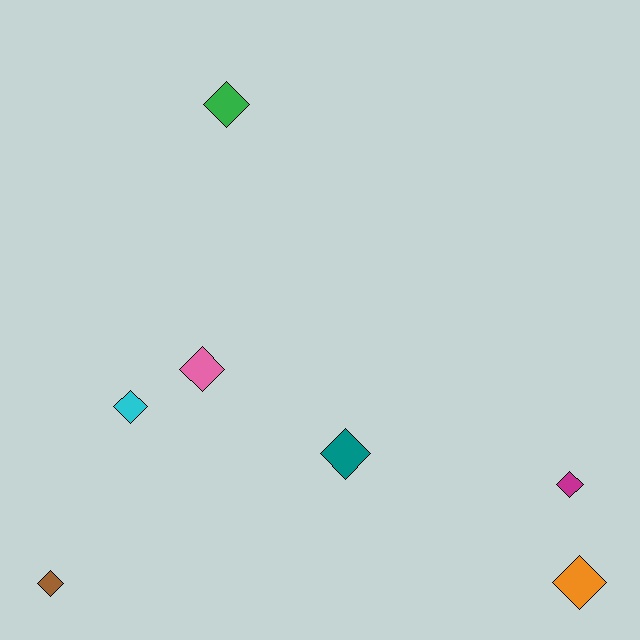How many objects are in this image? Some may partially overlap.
There are 7 objects.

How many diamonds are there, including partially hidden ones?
There are 7 diamonds.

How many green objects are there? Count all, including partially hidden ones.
There is 1 green object.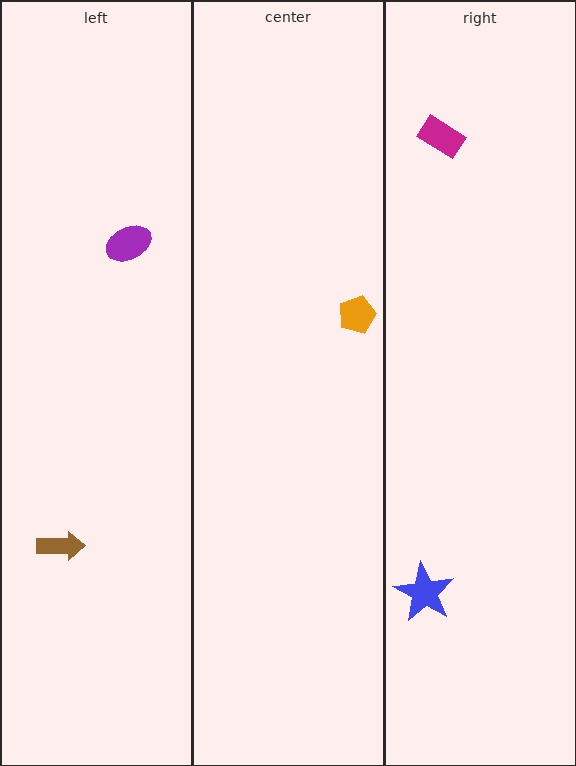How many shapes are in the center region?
1.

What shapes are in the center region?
The orange pentagon.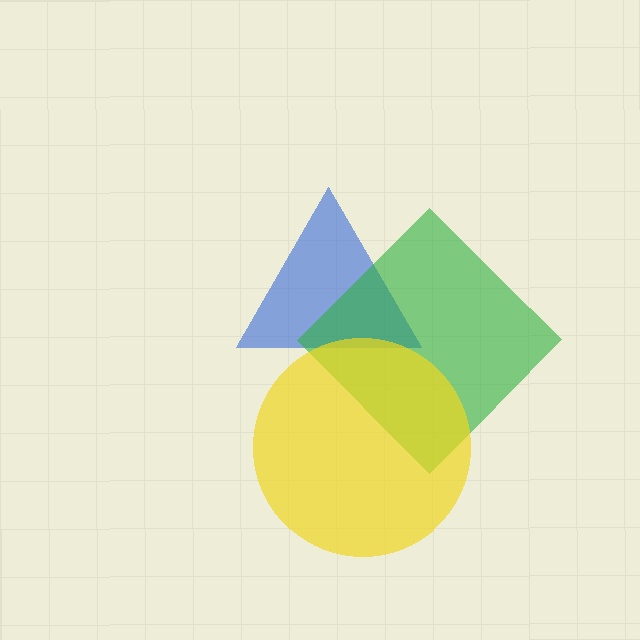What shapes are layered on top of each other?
The layered shapes are: a blue triangle, a green diamond, a yellow circle.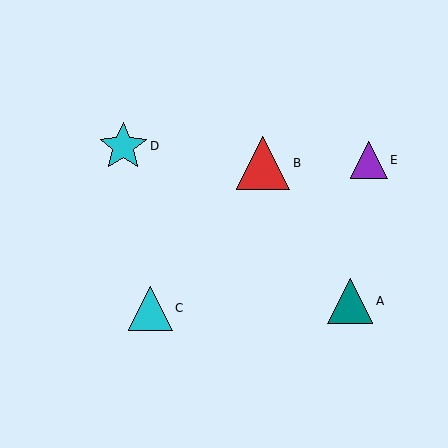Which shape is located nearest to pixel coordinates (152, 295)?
The cyan triangle (labeled C) at (150, 308) is nearest to that location.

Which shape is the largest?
The red triangle (labeled B) is the largest.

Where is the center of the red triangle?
The center of the red triangle is at (263, 163).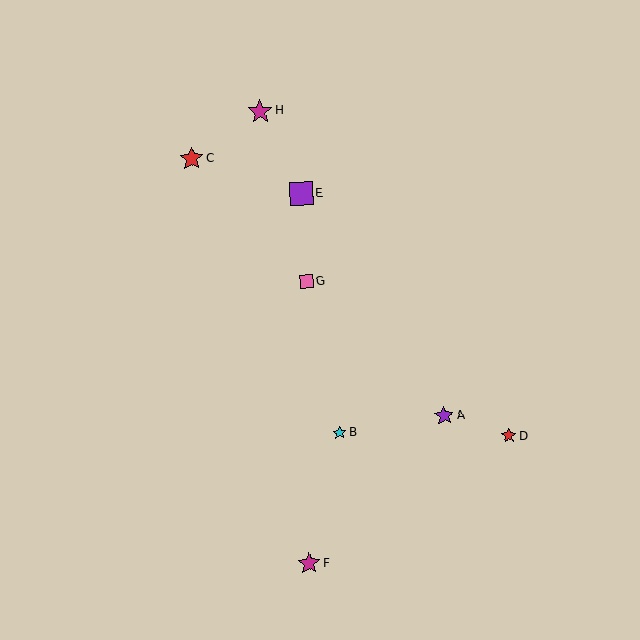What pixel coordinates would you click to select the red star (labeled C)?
Click at (192, 158) to select the red star C.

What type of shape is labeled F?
Shape F is a magenta star.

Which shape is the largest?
The magenta star (labeled H) is the largest.